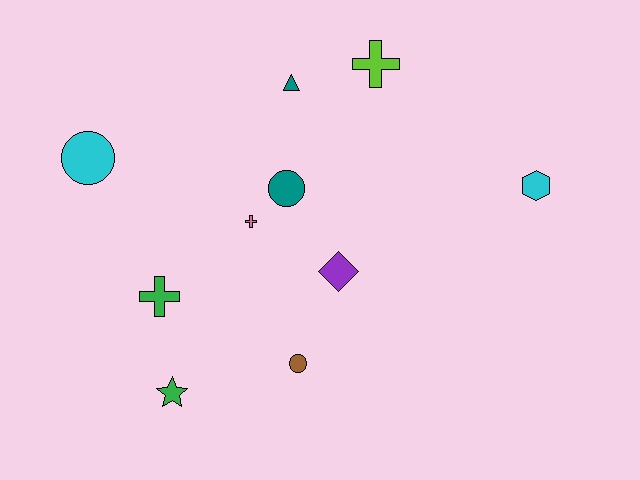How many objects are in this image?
There are 10 objects.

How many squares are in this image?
There are no squares.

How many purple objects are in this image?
There is 1 purple object.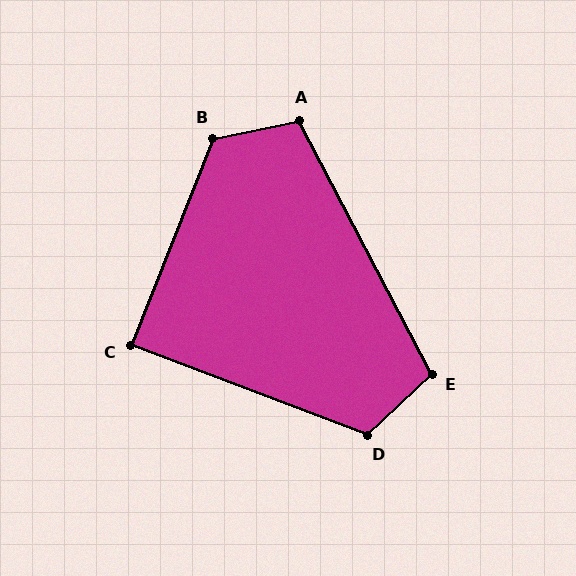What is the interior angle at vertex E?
Approximately 106 degrees (obtuse).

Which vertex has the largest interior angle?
B, at approximately 123 degrees.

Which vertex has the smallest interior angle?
C, at approximately 89 degrees.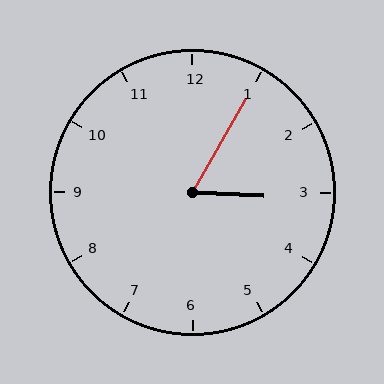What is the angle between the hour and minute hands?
Approximately 62 degrees.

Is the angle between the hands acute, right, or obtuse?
It is acute.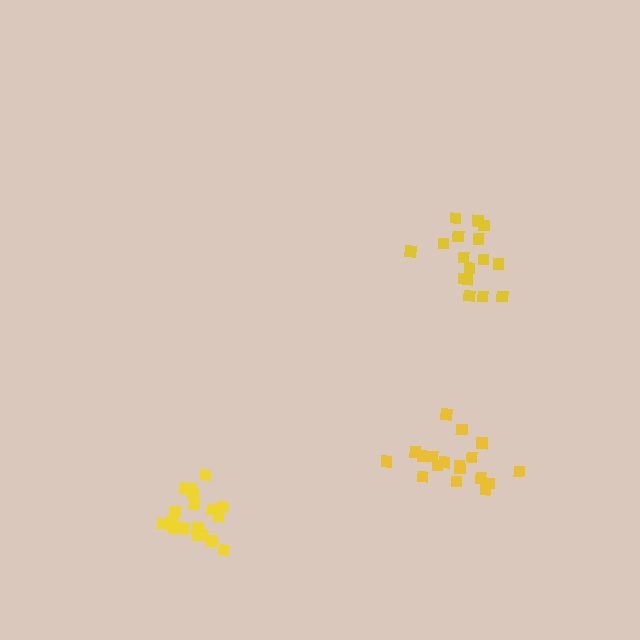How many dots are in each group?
Group 1: 16 dots, Group 2: 19 dots, Group 3: 18 dots (53 total).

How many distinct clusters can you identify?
There are 3 distinct clusters.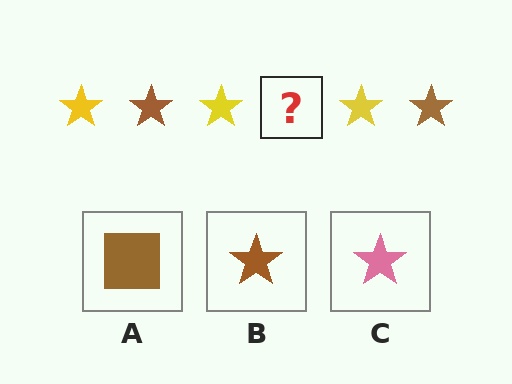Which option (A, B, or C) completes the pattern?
B.